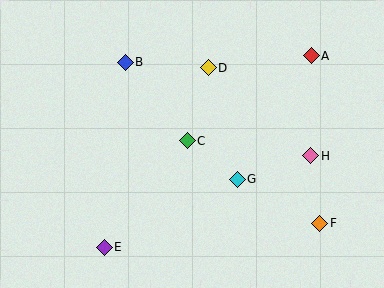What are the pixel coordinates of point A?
Point A is at (311, 56).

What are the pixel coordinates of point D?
Point D is at (208, 68).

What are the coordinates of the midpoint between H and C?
The midpoint between H and C is at (249, 148).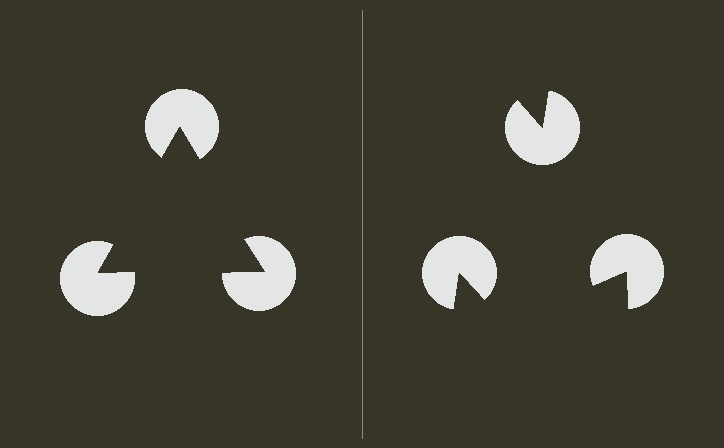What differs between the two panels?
The pac-man discs are positioned identically on both sides; only the wedge orientations differ. On the left they align to a triangle; on the right they are misaligned.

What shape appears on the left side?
An illusory triangle.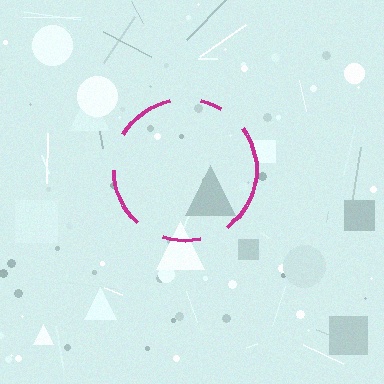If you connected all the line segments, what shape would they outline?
They would outline a circle.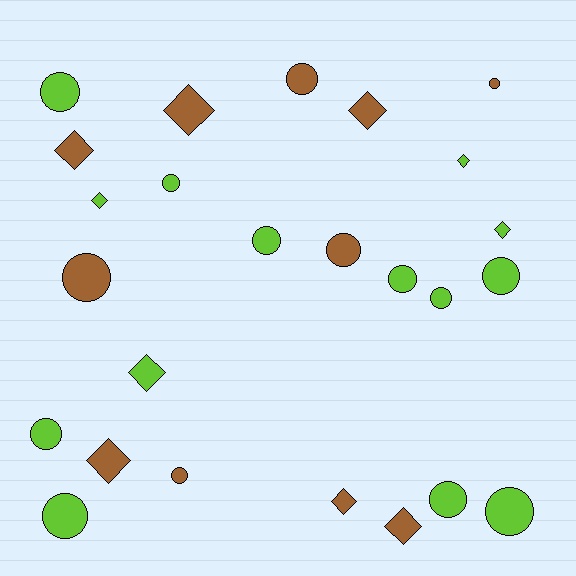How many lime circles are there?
There are 10 lime circles.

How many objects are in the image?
There are 25 objects.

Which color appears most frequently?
Lime, with 14 objects.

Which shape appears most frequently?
Circle, with 15 objects.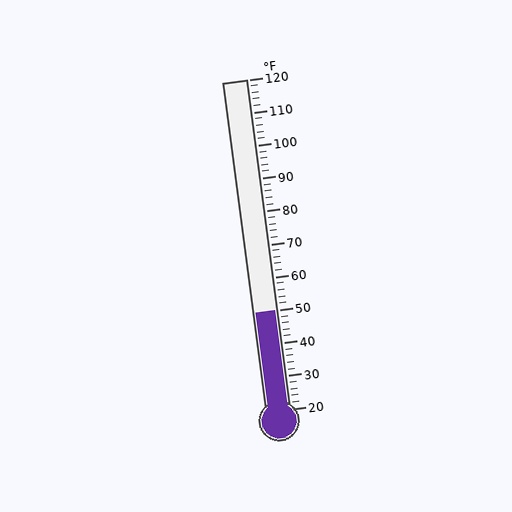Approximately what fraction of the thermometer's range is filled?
The thermometer is filled to approximately 30% of its range.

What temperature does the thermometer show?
The thermometer shows approximately 50°F.